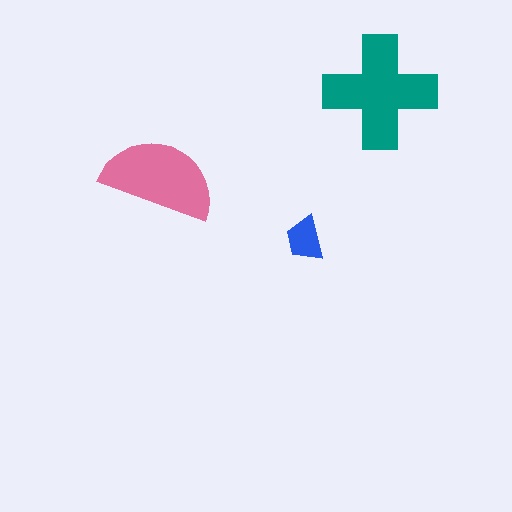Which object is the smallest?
The blue trapezoid.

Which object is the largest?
The teal cross.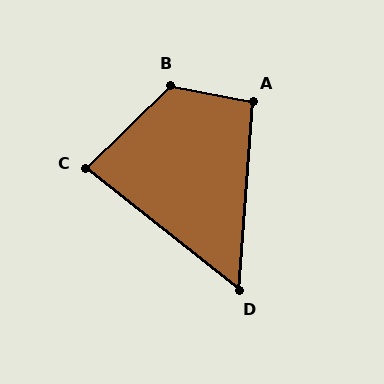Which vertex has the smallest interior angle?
D, at approximately 56 degrees.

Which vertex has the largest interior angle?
B, at approximately 124 degrees.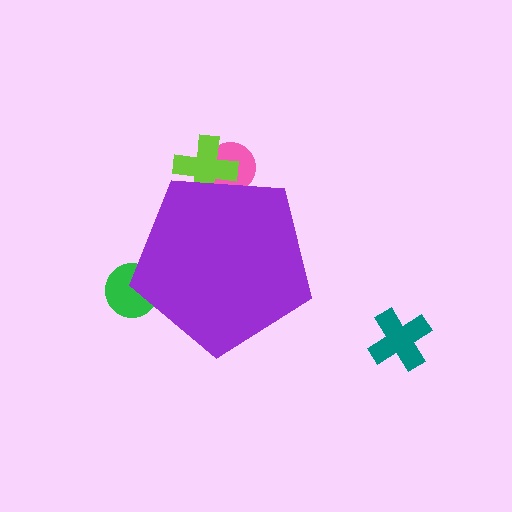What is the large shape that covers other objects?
A purple pentagon.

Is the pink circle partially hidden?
Yes, the pink circle is partially hidden behind the purple pentagon.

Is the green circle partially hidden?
Yes, the green circle is partially hidden behind the purple pentagon.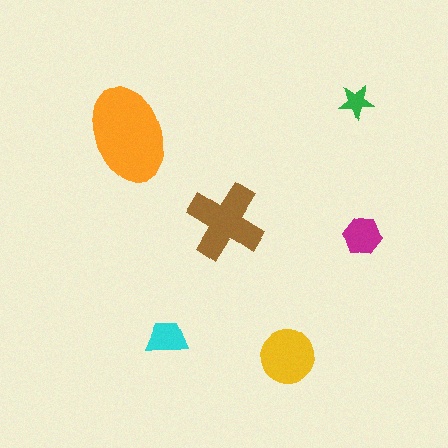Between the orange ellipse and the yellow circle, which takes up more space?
The orange ellipse.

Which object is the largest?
The orange ellipse.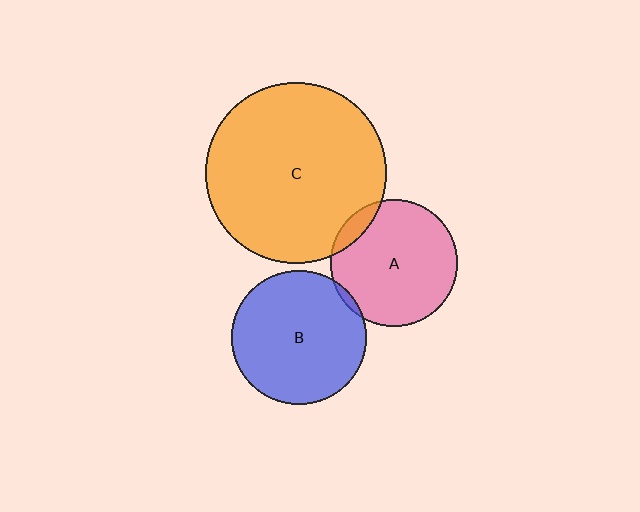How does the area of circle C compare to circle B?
Approximately 1.8 times.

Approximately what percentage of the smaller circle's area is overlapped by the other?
Approximately 5%.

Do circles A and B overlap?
Yes.